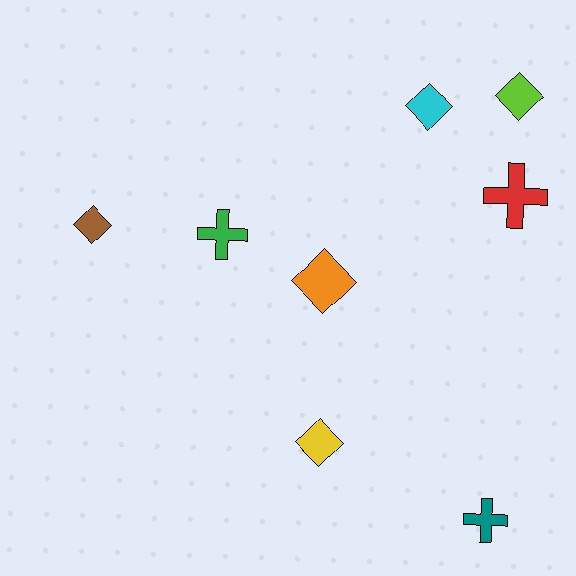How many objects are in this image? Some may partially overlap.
There are 8 objects.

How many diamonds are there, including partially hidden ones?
There are 5 diamonds.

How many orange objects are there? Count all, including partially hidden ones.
There is 1 orange object.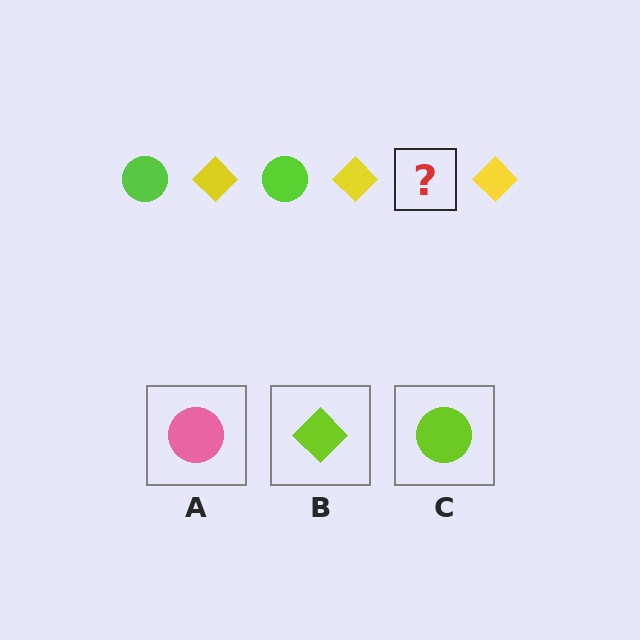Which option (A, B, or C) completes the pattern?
C.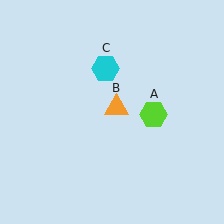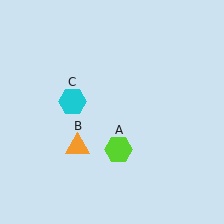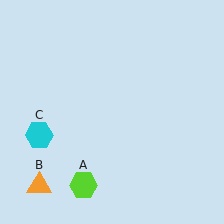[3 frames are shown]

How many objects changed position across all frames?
3 objects changed position: lime hexagon (object A), orange triangle (object B), cyan hexagon (object C).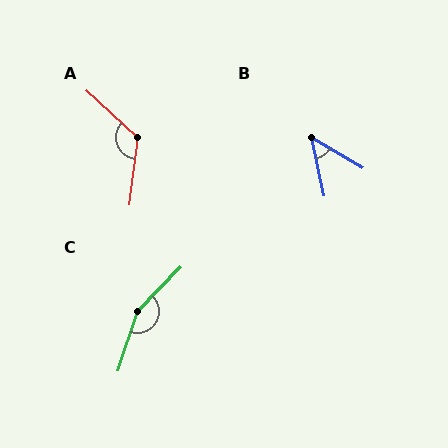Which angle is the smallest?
B, at approximately 48 degrees.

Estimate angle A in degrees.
Approximately 126 degrees.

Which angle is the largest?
C, at approximately 154 degrees.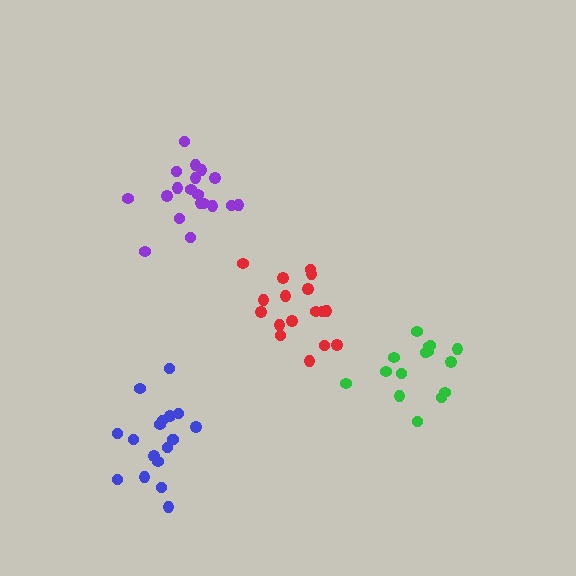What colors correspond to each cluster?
The clusters are colored: purple, green, blue, red.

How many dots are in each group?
Group 1: 19 dots, Group 2: 15 dots, Group 3: 18 dots, Group 4: 17 dots (69 total).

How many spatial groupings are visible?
There are 4 spatial groupings.